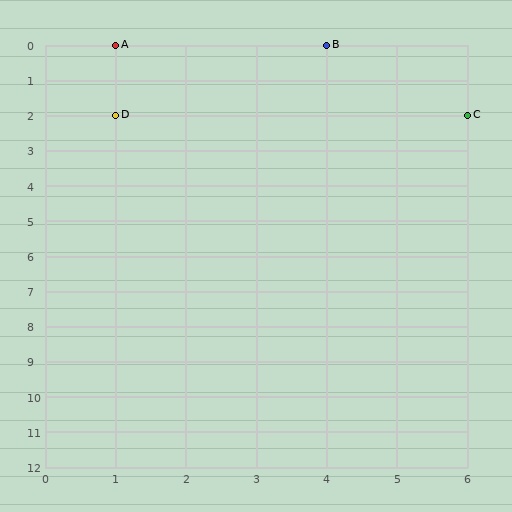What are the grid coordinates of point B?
Point B is at grid coordinates (4, 0).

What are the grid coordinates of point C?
Point C is at grid coordinates (6, 2).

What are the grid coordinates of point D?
Point D is at grid coordinates (1, 2).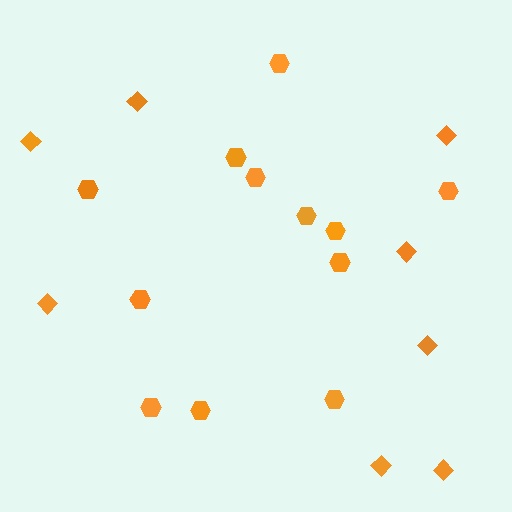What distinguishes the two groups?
There are 2 groups: one group of diamonds (8) and one group of hexagons (12).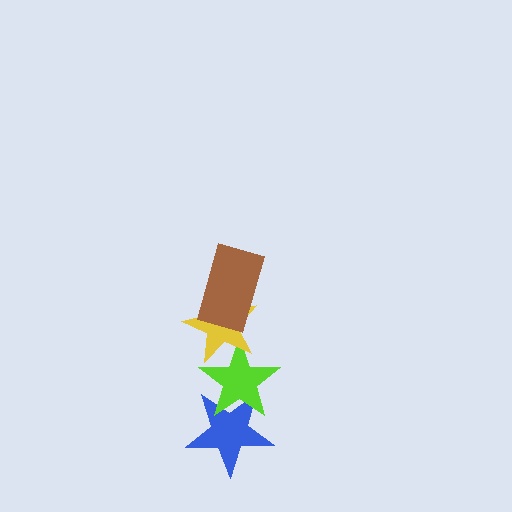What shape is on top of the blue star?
The lime star is on top of the blue star.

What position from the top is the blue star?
The blue star is 4th from the top.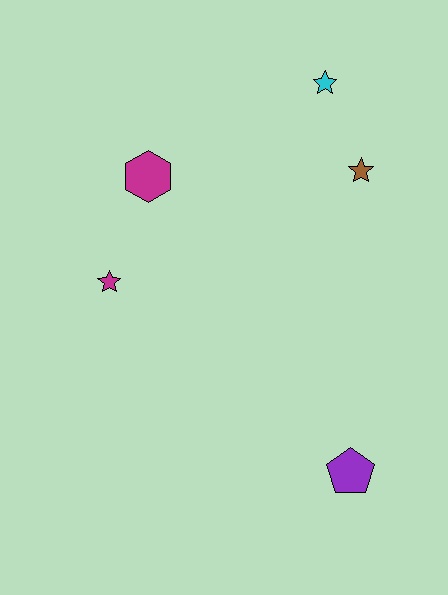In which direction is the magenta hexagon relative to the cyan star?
The magenta hexagon is to the left of the cyan star.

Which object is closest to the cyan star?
The brown star is closest to the cyan star.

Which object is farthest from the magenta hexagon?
The purple pentagon is farthest from the magenta hexagon.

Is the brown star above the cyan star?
No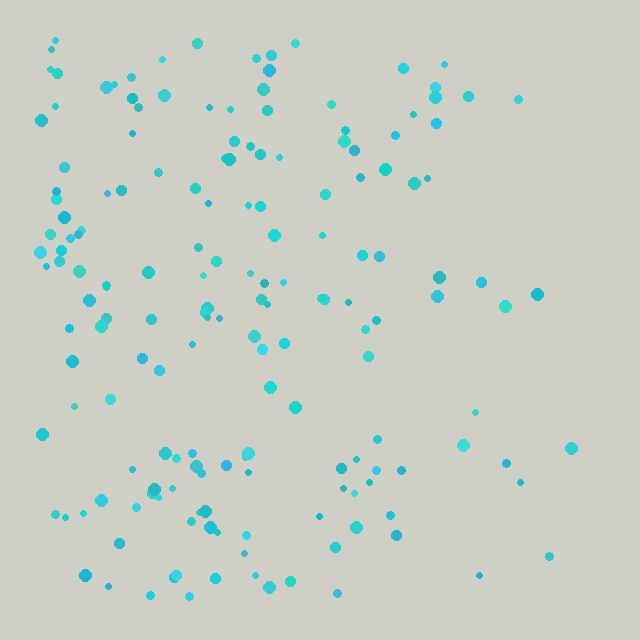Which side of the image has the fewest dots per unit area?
The right.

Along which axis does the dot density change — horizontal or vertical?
Horizontal.